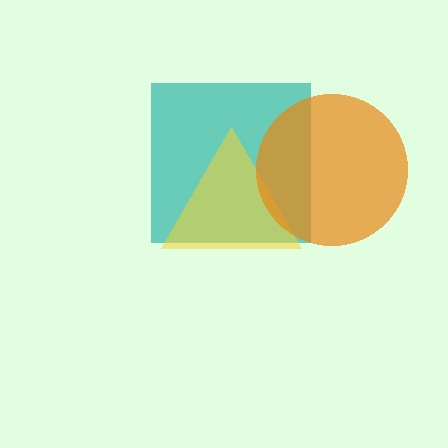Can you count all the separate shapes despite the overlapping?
Yes, there are 3 separate shapes.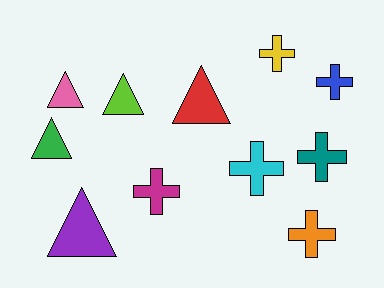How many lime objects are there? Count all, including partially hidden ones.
There is 1 lime object.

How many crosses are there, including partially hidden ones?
There are 6 crosses.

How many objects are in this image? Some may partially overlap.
There are 11 objects.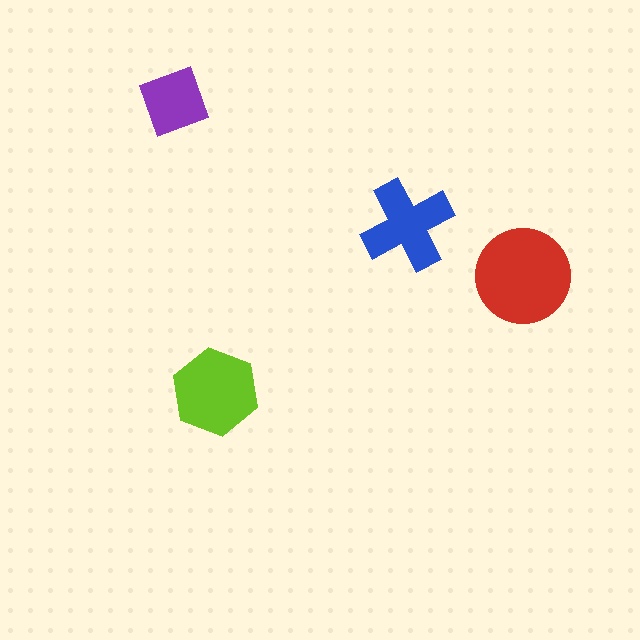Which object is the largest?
The red circle.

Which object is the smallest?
The purple diamond.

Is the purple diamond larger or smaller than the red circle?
Smaller.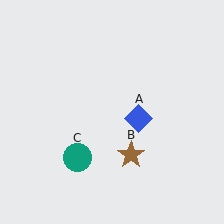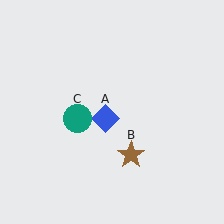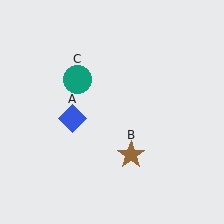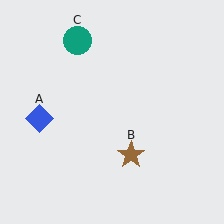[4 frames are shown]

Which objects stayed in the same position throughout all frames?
Brown star (object B) remained stationary.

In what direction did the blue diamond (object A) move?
The blue diamond (object A) moved left.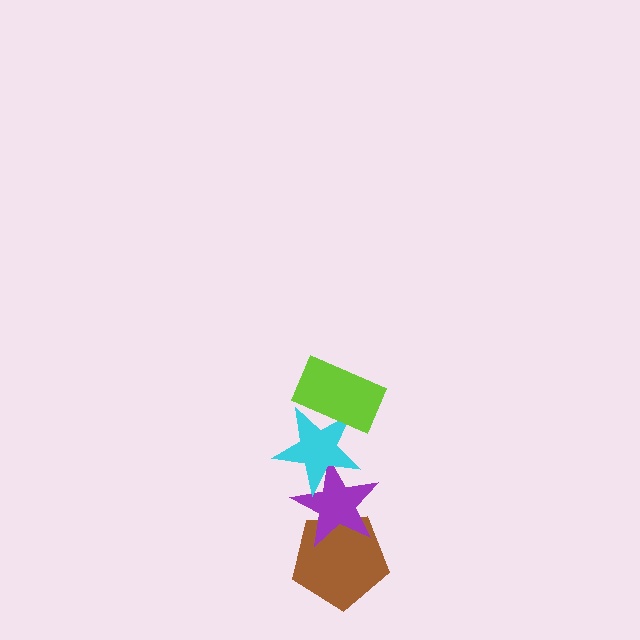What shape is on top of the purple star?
The cyan star is on top of the purple star.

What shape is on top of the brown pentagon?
The purple star is on top of the brown pentagon.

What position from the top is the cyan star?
The cyan star is 2nd from the top.